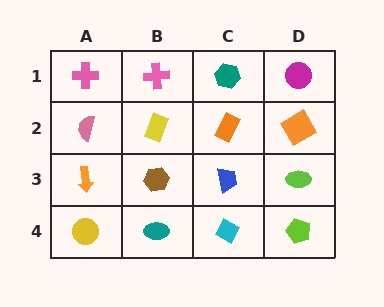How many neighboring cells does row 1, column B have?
3.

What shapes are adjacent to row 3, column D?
An orange diamond (row 2, column D), a lime pentagon (row 4, column D), a blue trapezoid (row 3, column C).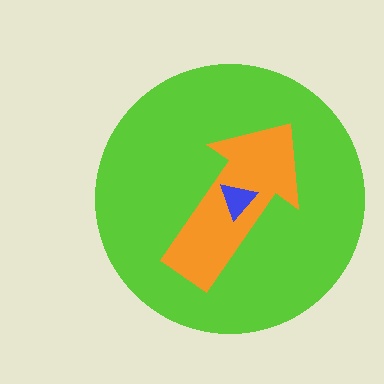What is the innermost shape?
The blue triangle.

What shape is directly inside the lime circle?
The orange arrow.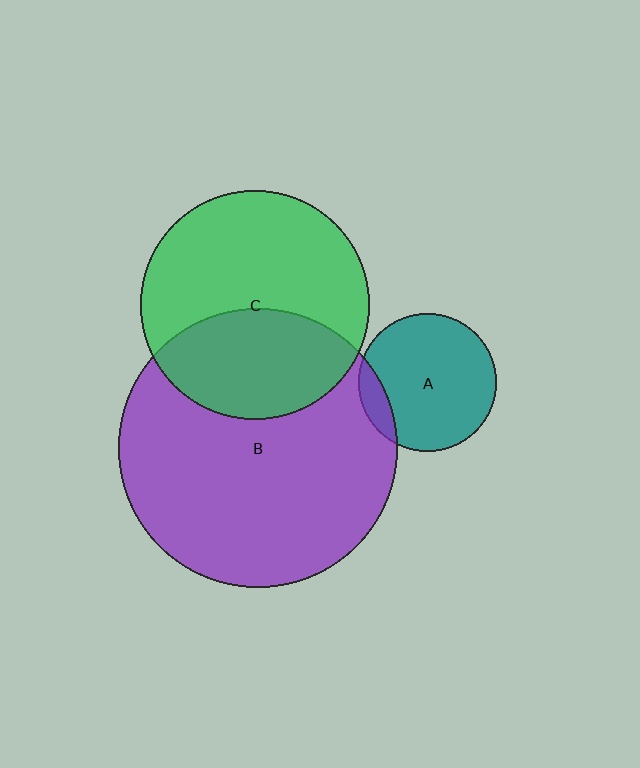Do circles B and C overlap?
Yes.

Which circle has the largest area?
Circle B (purple).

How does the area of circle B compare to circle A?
Approximately 4.1 times.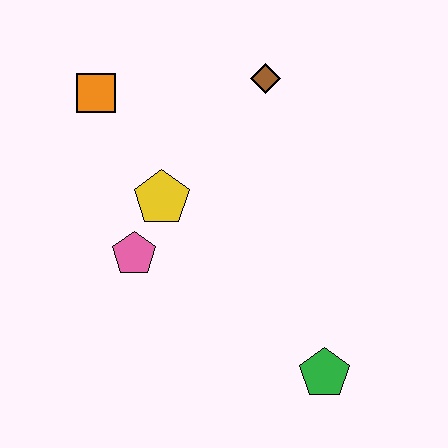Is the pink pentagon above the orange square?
No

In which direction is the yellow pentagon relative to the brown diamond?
The yellow pentagon is below the brown diamond.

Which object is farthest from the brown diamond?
The green pentagon is farthest from the brown diamond.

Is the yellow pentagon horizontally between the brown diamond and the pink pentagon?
Yes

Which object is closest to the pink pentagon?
The yellow pentagon is closest to the pink pentagon.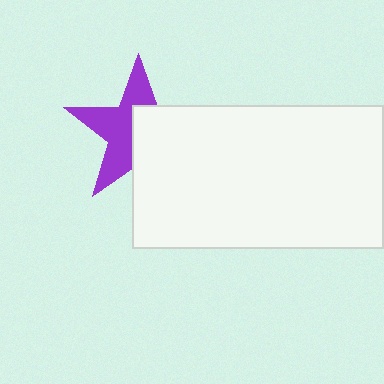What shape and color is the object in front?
The object in front is a white rectangle.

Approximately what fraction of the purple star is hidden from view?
Roughly 49% of the purple star is hidden behind the white rectangle.